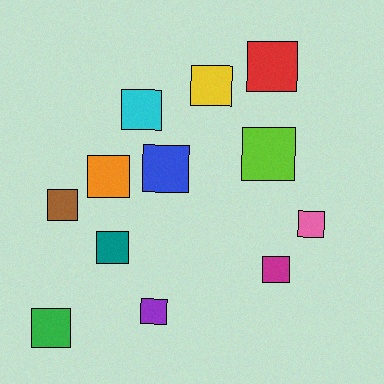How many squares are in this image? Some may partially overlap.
There are 12 squares.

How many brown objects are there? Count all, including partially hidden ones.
There is 1 brown object.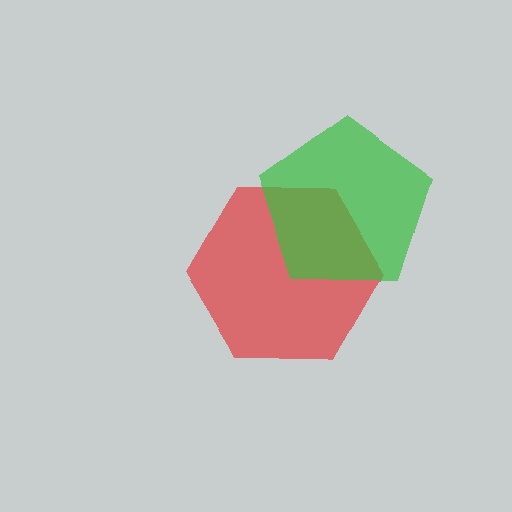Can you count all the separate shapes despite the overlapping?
Yes, there are 2 separate shapes.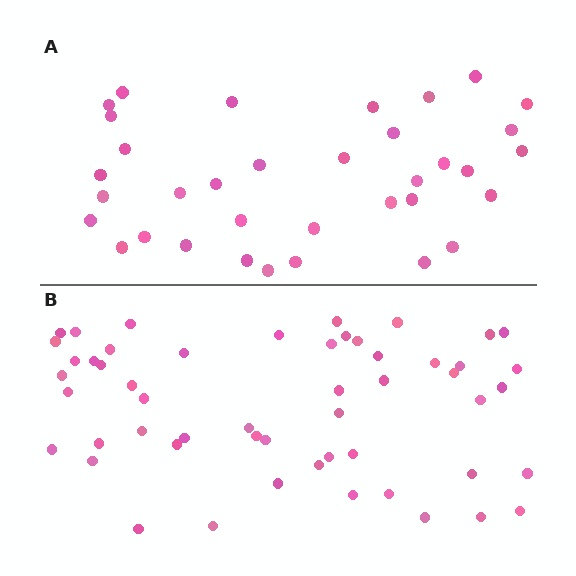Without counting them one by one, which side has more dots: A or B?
Region B (the bottom region) has more dots.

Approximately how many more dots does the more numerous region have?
Region B has approximately 20 more dots than region A.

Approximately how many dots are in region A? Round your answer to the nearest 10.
About 40 dots. (The exact count is 35, which rounds to 40.)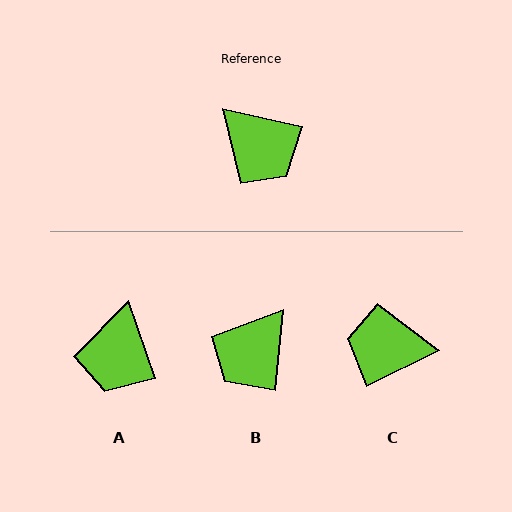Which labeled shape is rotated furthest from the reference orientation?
C, about 140 degrees away.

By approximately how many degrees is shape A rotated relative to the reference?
Approximately 57 degrees clockwise.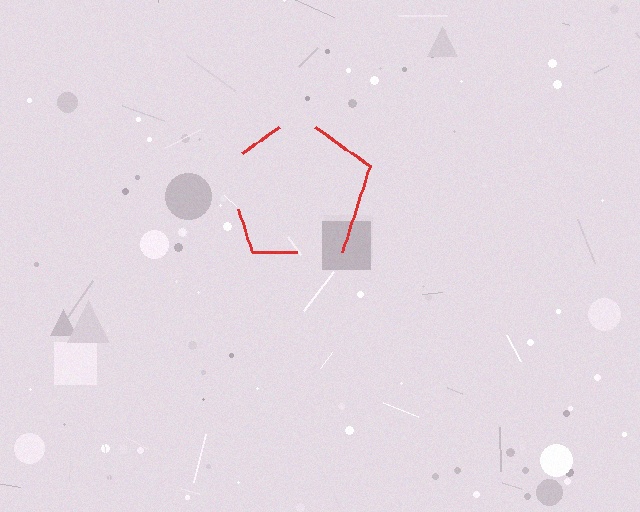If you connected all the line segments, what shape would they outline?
They would outline a pentagon.